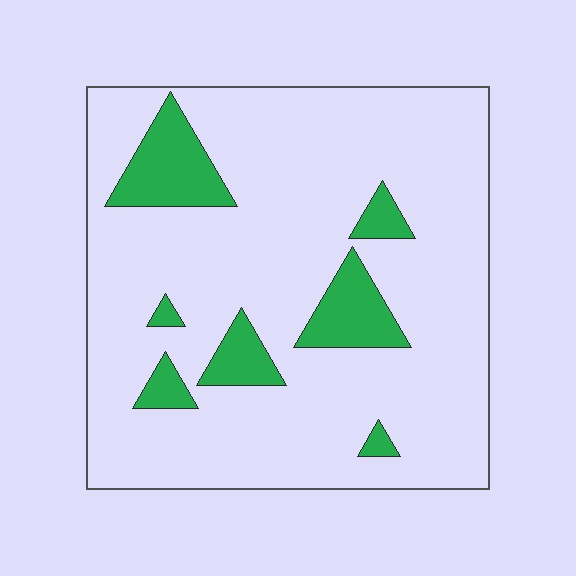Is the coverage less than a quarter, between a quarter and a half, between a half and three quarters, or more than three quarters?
Less than a quarter.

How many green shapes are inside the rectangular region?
7.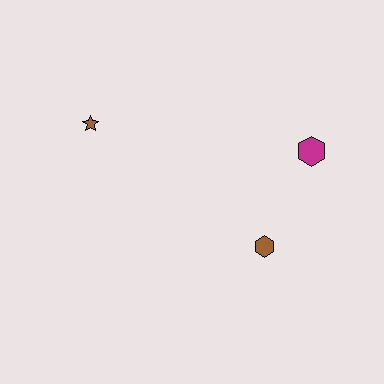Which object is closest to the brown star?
The brown hexagon is closest to the brown star.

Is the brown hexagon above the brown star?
No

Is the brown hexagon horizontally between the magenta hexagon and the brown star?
Yes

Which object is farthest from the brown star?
The magenta hexagon is farthest from the brown star.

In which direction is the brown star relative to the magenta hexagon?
The brown star is to the left of the magenta hexagon.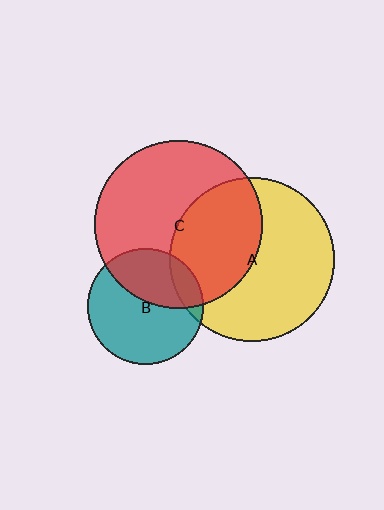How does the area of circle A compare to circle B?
Approximately 2.0 times.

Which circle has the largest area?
Circle C (red).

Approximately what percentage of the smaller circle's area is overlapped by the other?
Approximately 10%.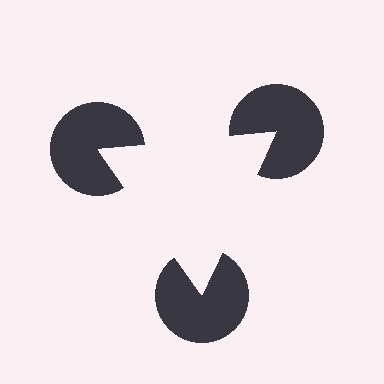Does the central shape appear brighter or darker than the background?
It typically appears slightly brighter than the background, even though no actual brightness change is drawn.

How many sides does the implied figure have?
3 sides.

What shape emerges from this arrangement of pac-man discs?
An illusory triangle — its edges are inferred from the aligned wedge cuts in the pac-man discs, not physically drawn.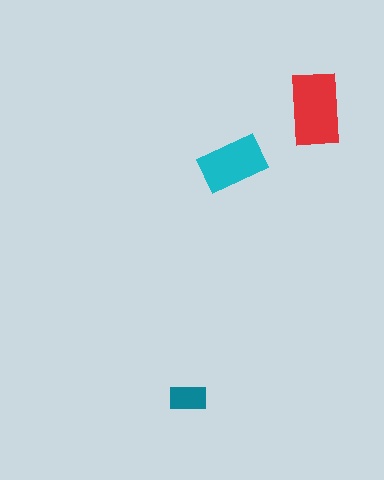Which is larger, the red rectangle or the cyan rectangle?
The red one.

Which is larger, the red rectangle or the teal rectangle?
The red one.